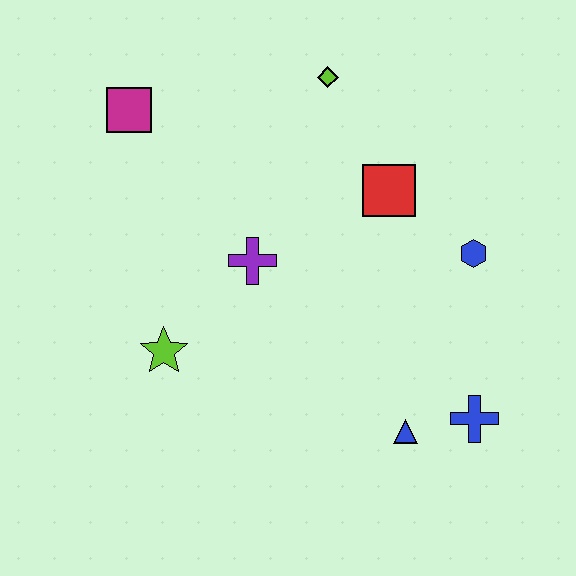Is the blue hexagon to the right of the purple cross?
Yes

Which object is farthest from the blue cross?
The magenta square is farthest from the blue cross.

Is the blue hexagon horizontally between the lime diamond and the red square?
No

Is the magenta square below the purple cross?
No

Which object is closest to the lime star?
The purple cross is closest to the lime star.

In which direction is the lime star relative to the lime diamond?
The lime star is below the lime diamond.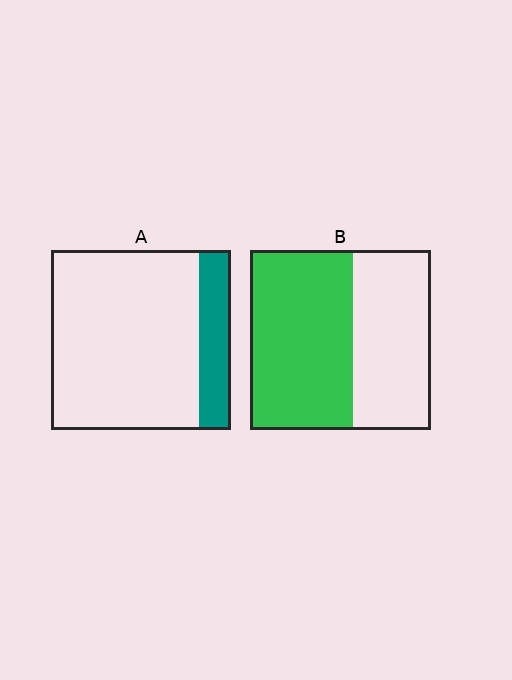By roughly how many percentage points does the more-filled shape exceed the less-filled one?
By roughly 40 percentage points (B over A).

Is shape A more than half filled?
No.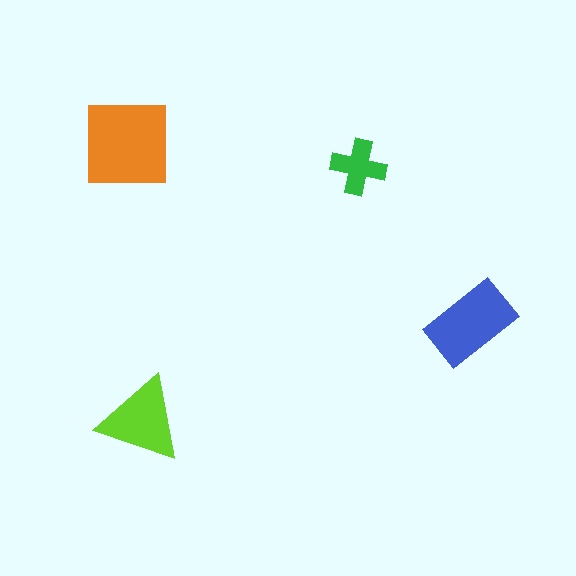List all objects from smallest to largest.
The green cross, the lime triangle, the blue rectangle, the orange square.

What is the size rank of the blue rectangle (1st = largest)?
2nd.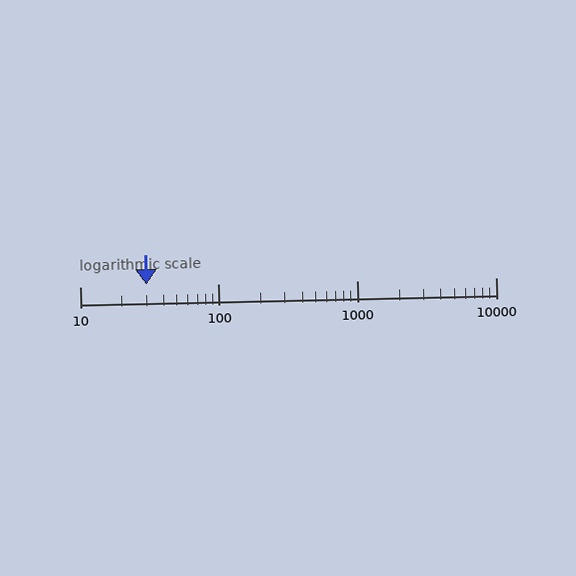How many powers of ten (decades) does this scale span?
The scale spans 3 decades, from 10 to 10000.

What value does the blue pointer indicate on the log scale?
The pointer indicates approximately 30.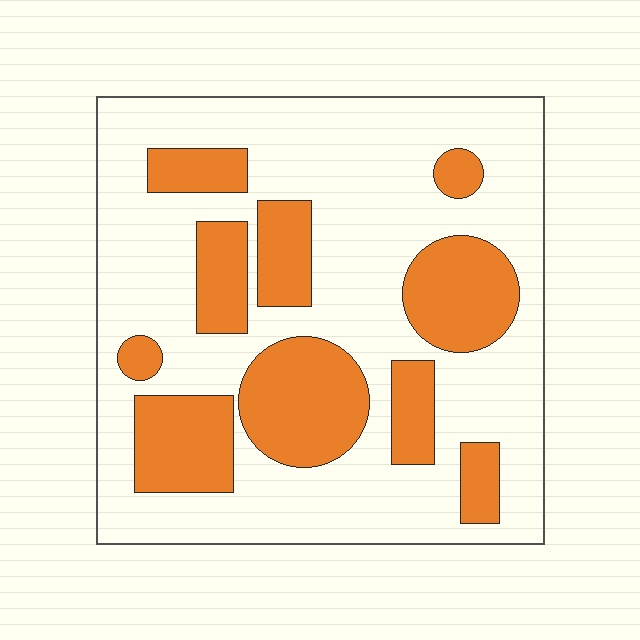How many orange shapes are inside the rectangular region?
10.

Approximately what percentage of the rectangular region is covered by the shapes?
Approximately 30%.